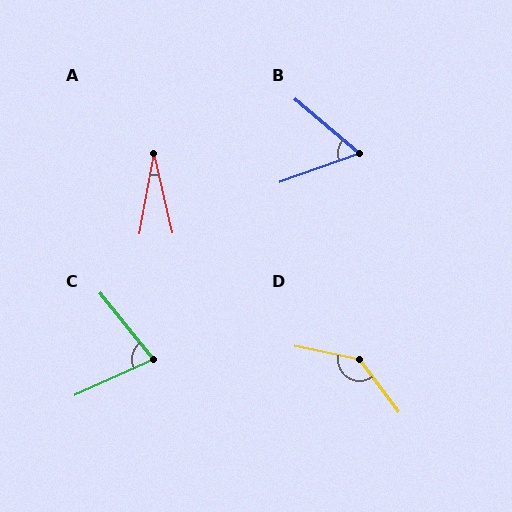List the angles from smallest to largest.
A (23°), B (59°), C (75°), D (138°).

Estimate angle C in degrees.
Approximately 75 degrees.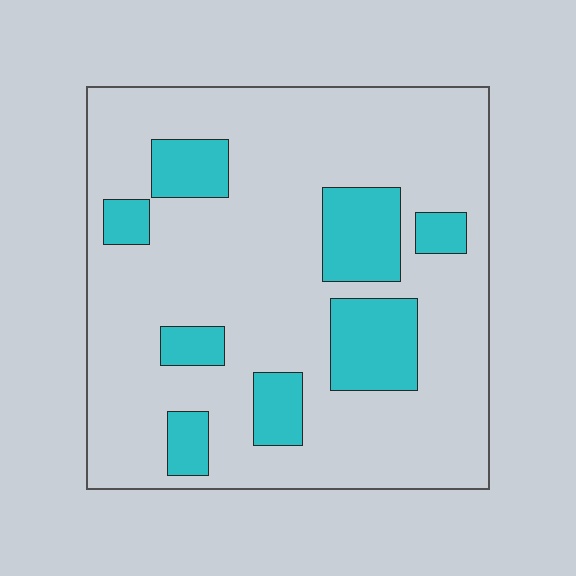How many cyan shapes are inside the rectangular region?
8.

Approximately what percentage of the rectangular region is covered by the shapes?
Approximately 20%.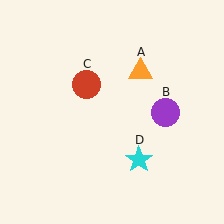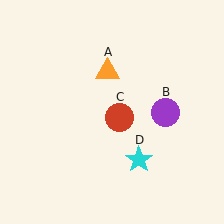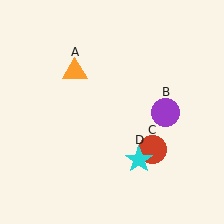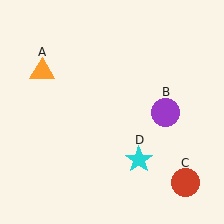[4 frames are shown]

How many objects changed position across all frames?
2 objects changed position: orange triangle (object A), red circle (object C).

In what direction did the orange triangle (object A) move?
The orange triangle (object A) moved left.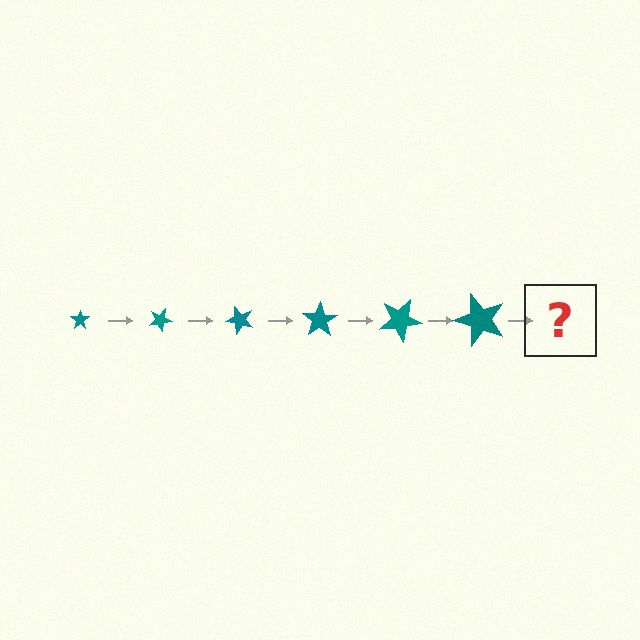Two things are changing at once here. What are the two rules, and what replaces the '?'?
The two rules are that the star grows larger each step and it rotates 25 degrees each step. The '?' should be a star, larger than the previous one and rotated 150 degrees from the start.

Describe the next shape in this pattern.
It should be a star, larger than the previous one and rotated 150 degrees from the start.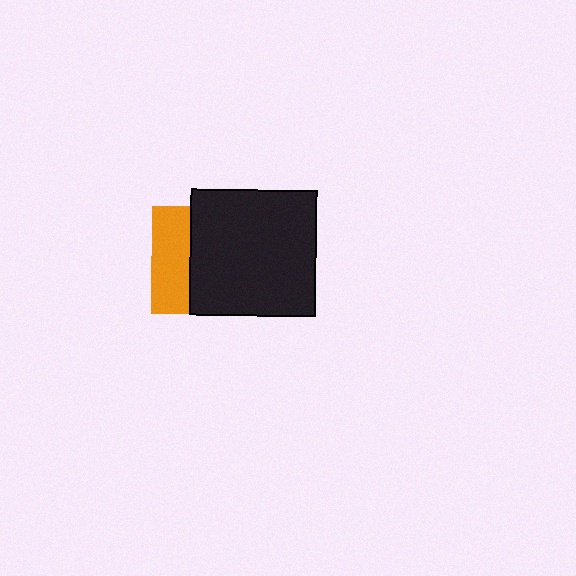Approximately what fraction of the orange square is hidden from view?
Roughly 65% of the orange square is hidden behind the black square.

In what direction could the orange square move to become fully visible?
The orange square could move left. That would shift it out from behind the black square entirely.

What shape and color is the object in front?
The object in front is a black square.